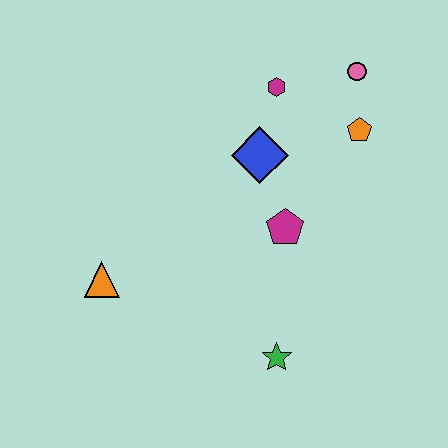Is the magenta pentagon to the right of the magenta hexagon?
Yes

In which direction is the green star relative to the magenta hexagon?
The green star is below the magenta hexagon.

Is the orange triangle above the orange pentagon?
No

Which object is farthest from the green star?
The pink circle is farthest from the green star.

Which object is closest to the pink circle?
The orange pentagon is closest to the pink circle.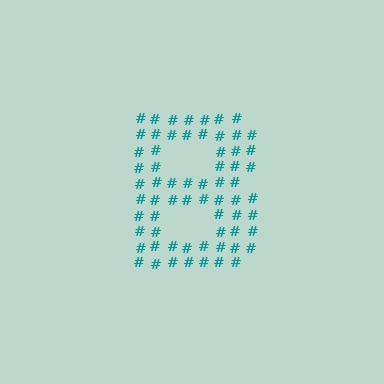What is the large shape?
The large shape is the letter B.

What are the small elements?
The small elements are hash symbols.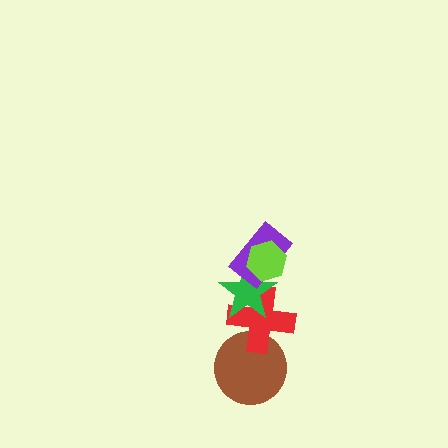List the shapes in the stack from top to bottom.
From top to bottom: the lime hexagon, the purple rectangle, the green star, the red cross, the brown circle.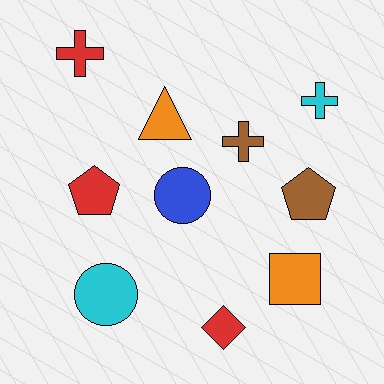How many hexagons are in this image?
There are no hexagons.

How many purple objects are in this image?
There are no purple objects.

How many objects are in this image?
There are 10 objects.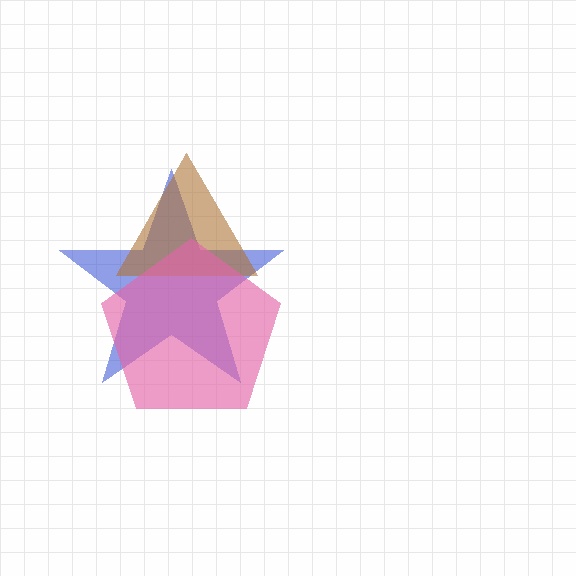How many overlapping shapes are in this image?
There are 3 overlapping shapes in the image.